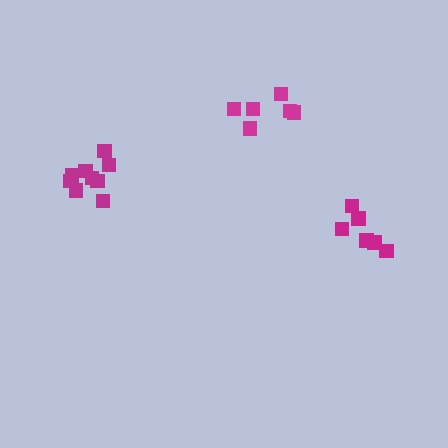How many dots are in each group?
Group 1: 6 dots, Group 2: 6 dots, Group 3: 10 dots (22 total).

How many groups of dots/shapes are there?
There are 3 groups.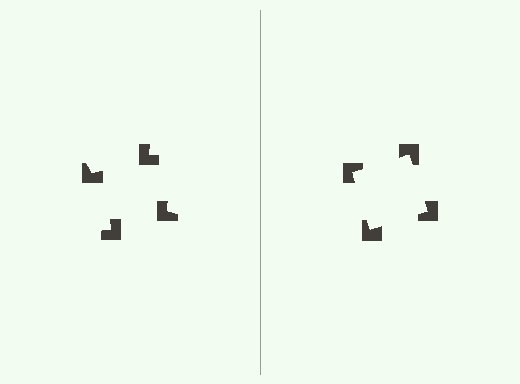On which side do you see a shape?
An illusory square appears on the right side. On the left side the wedge cuts are rotated, so no coherent shape forms.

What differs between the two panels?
The notched squares are positioned identically on both sides; only the wedge orientations differ. On the right they align to a square; on the left they are misaligned.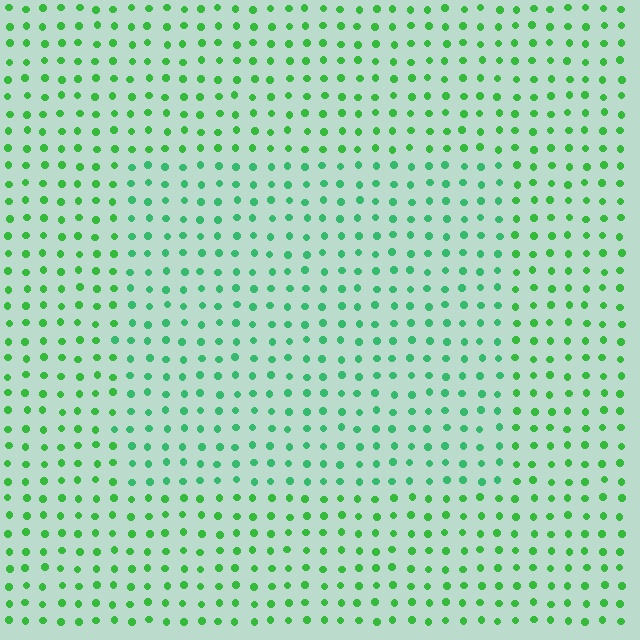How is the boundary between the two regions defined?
The boundary is defined purely by a slight shift in hue (about 23 degrees). Spacing, size, and orientation are identical on both sides.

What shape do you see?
I see a rectangle.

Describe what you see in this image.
The image is filled with small green elements in a uniform arrangement. A rectangle-shaped region is visible where the elements are tinted to a slightly different hue, forming a subtle color boundary.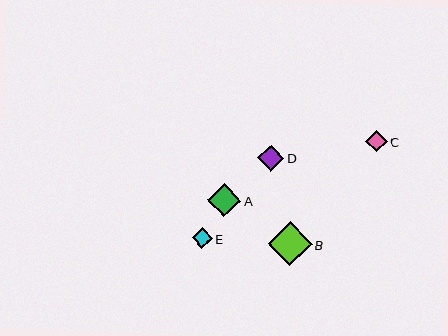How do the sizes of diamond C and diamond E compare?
Diamond C and diamond E are approximately the same size.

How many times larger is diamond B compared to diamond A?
Diamond B is approximately 1.3 times the size of diamond A.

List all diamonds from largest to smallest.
From largest to smallest: B, A, D, C, E.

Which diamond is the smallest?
Diamond E is the smallest with a size of approximately 20 pixels.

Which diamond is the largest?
Diamond B is the largest with a size of approximately 44 pixels.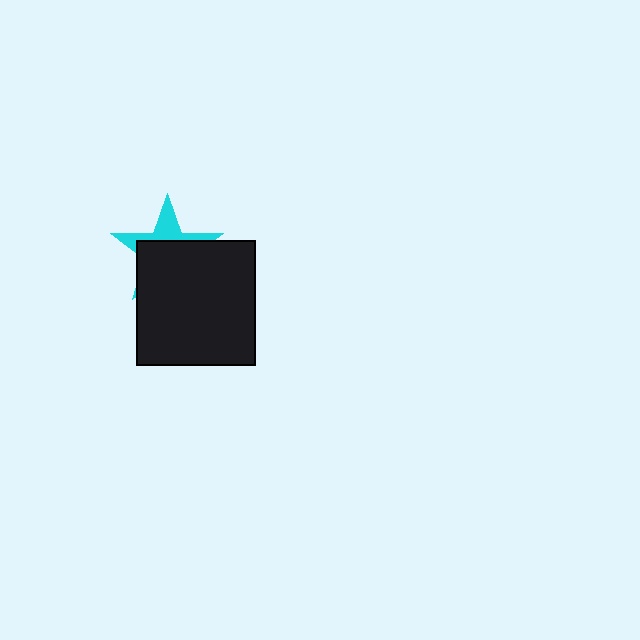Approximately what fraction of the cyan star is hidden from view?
Roughly 67% of the cyan star is hidden behind the black rectangle.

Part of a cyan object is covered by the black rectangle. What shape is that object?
It is a star.